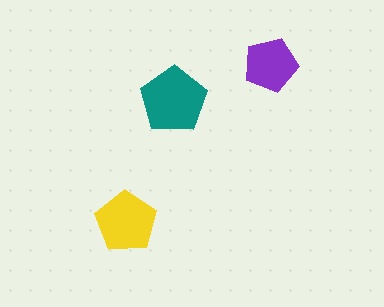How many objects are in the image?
There are 3 objects in the image.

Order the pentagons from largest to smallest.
the teal one, the yellow one, the purple one.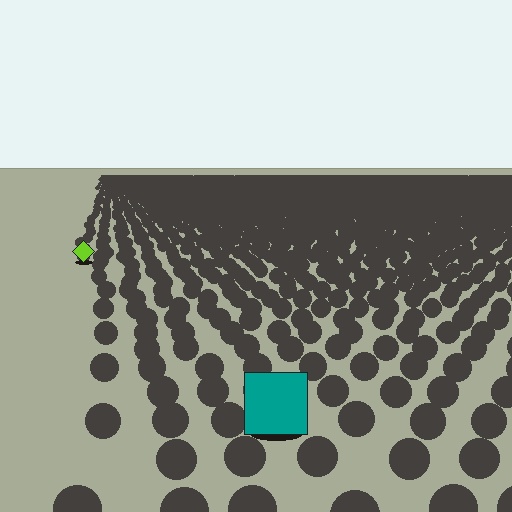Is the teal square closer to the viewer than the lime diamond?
Yes. The teal square is closer — you can tell from the texture gradient: the ground texture is coarser near it.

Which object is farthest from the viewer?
The lime diamond is farthest from the viewer. It appears smaller and the ground texture around it is denser.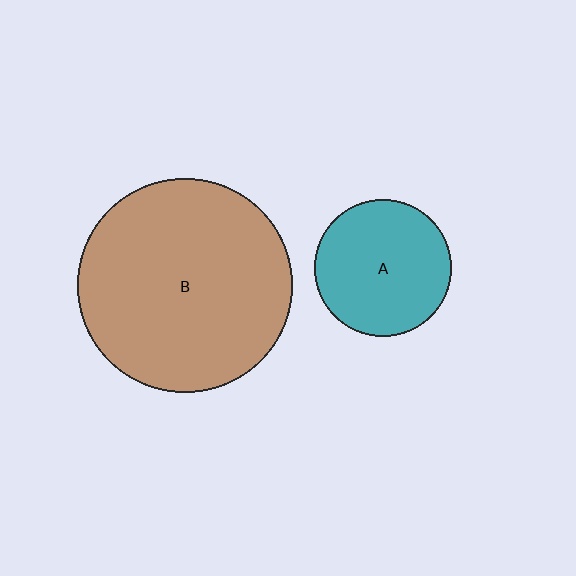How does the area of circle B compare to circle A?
Approximately 2.5 times.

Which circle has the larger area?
Circle B (brown).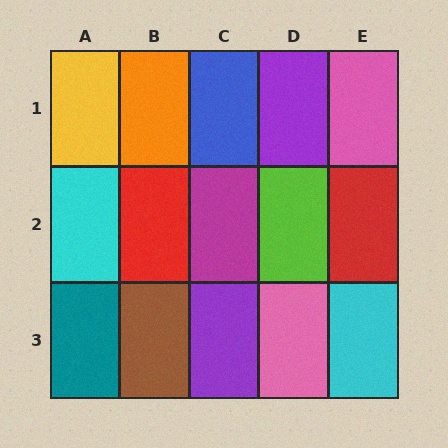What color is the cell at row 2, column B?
Red.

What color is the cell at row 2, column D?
Lime.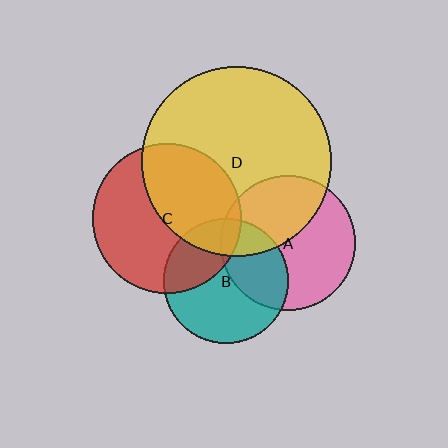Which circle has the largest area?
Circle D (yellow).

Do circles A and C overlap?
Yes.